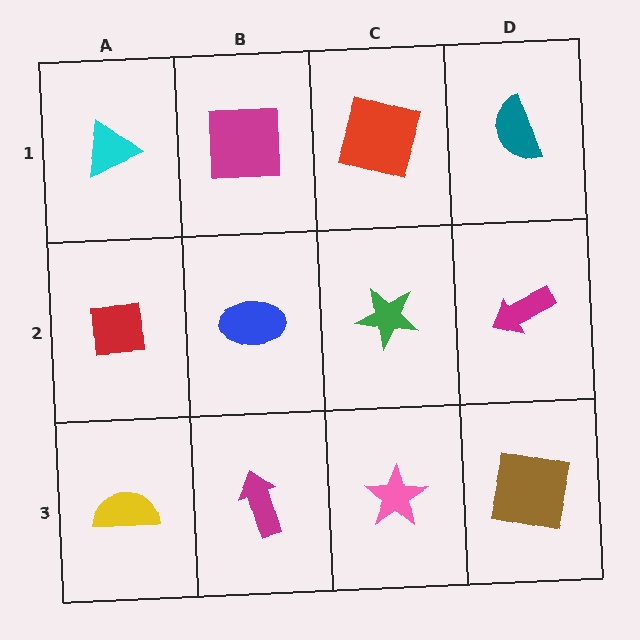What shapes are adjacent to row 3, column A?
A red square (row 2, column A), a magenta arrow (row 3, column B).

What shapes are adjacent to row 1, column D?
A magenta arrow (row 2, column D), a red square (row 1, column C).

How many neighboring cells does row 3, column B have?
3.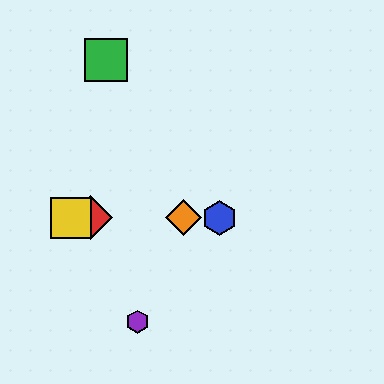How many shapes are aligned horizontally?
4 shapes (the red diamond, the blue hexagon, the yellow square, the orange diamond) are aligned horizontally.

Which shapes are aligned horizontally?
The red diamond, the blue hexagon, the yellow square, the orange diamond are aligned horizontally.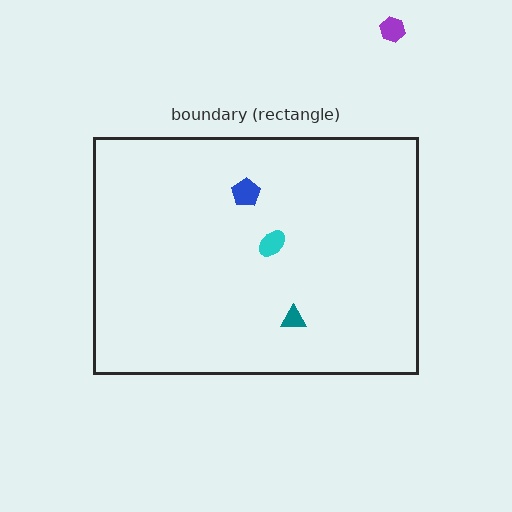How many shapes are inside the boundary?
3 inside, 1 outside.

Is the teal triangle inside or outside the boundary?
Inside.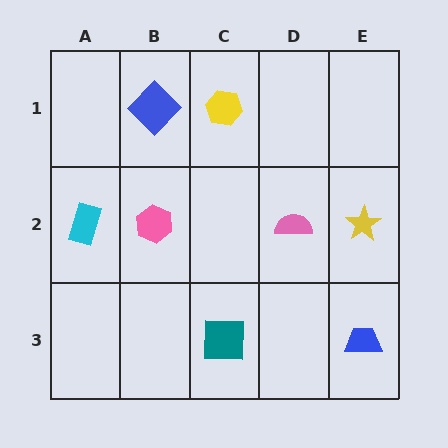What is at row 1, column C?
A yellow hexagon.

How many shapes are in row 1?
2 shapes.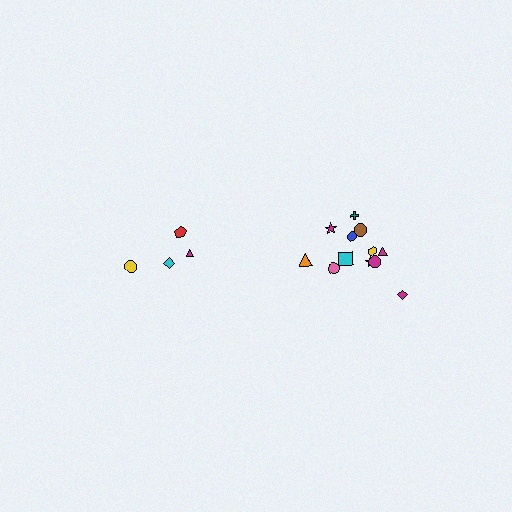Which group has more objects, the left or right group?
The right group.